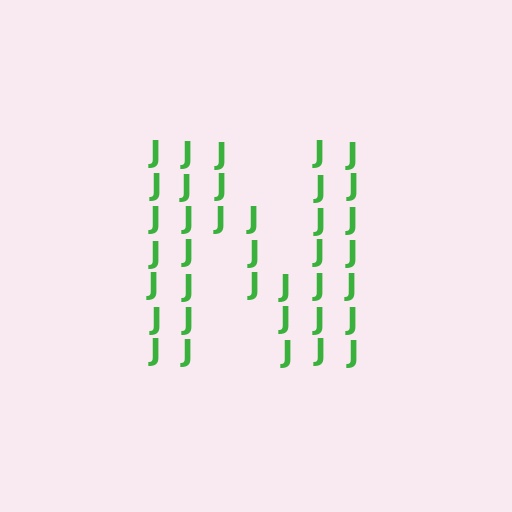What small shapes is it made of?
It is made of small letter J's.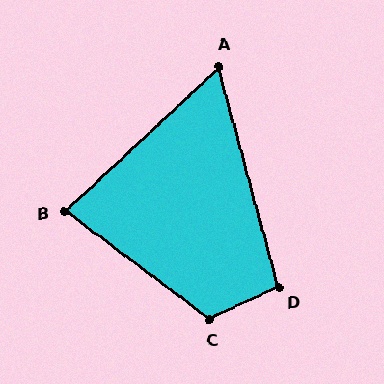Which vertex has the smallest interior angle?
A, at approximately 62 degrees.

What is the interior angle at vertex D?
Approximately 100 degrees (obtuse).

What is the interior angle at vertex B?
Approximately 80 degrees (acute).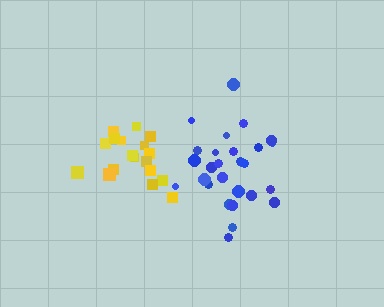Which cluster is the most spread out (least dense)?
Blue.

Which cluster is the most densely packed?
Yellow.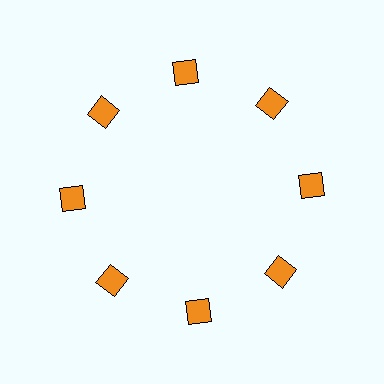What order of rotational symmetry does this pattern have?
This pattern has 8-fold rotational symmetry.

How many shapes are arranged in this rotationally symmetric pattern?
There are 8 shapes, arranged in 8 groups of 1.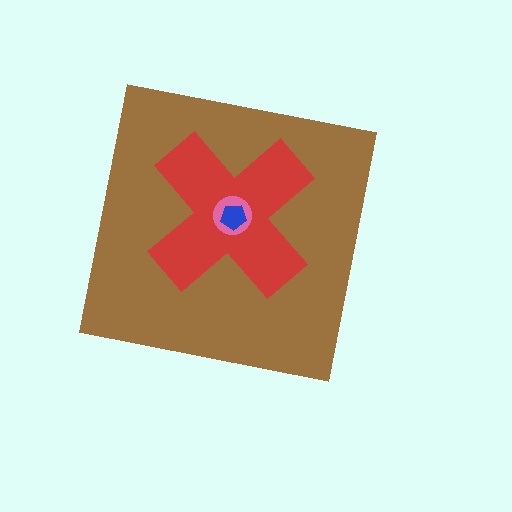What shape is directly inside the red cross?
The pink circle.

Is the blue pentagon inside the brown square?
Yes.